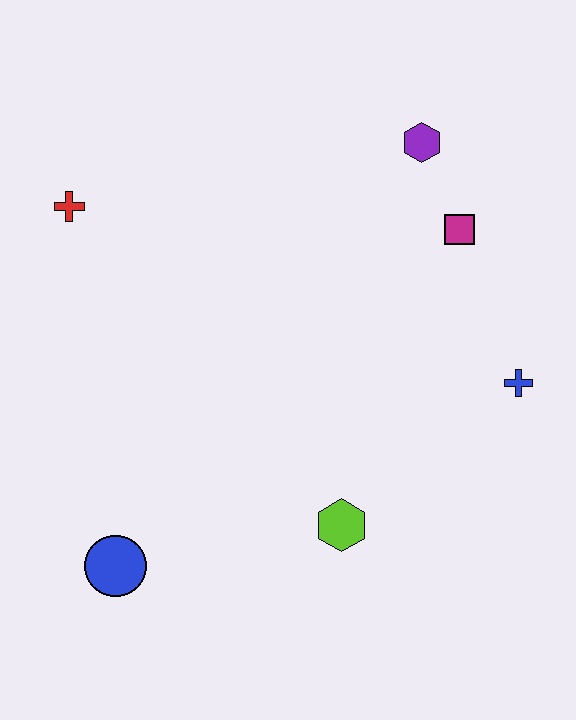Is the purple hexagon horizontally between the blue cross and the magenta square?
No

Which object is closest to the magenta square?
The purple hexagon is closest to the magenta square.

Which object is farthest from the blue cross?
The red cross is farthest from the blue cross.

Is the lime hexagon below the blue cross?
Yes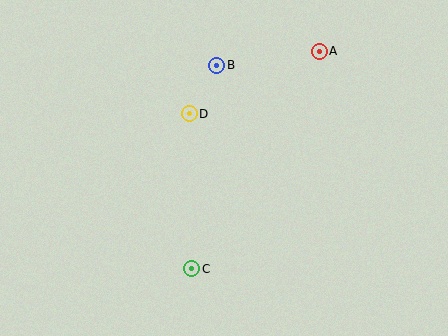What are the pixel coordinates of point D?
Point D is at (189, 114).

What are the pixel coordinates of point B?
Point B is at (217, 65).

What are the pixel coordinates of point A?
Point A is at (319, 51).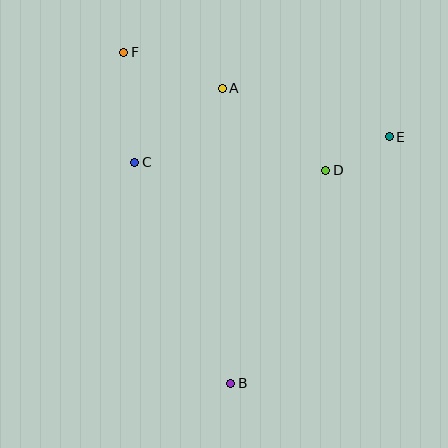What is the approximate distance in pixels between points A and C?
The distance between A and C is approximately 114 pixels.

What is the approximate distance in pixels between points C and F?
The distance between C and F is approximately 110 pixels.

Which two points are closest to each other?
Points D and E are closest to each other.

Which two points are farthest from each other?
Points B and F are farthest from each other.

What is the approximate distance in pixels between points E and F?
The distance between E and F is approximately 279 pixels.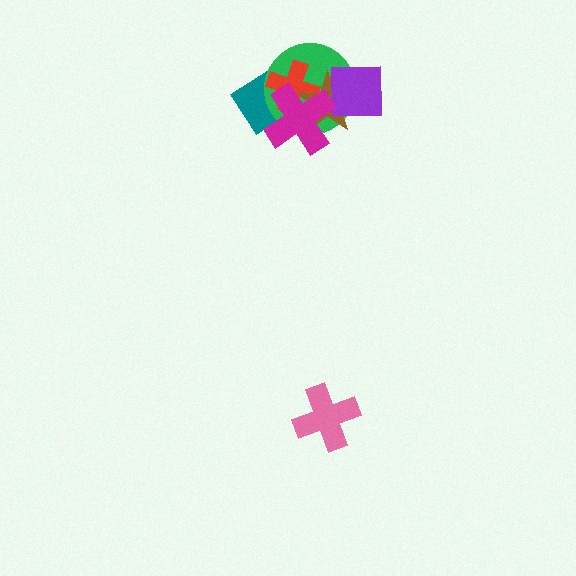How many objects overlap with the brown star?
4 objects overlap with the brown star.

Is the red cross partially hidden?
Yes, it is partially covered by another shape.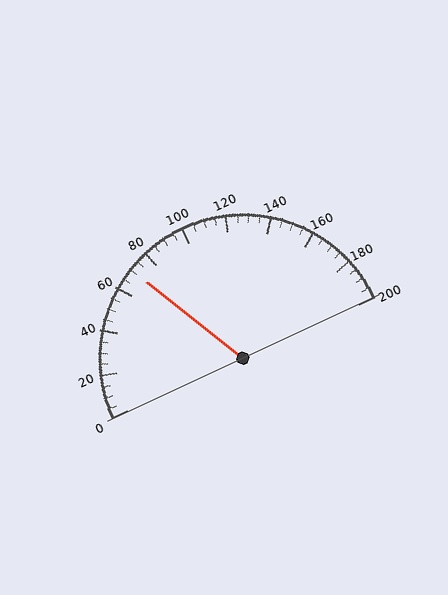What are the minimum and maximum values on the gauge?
The gauge ranges from 0 to 200.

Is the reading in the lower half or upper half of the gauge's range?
The reading is in the lower half of the range (0 to 200).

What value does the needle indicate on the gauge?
The needle indicates approximately 70.